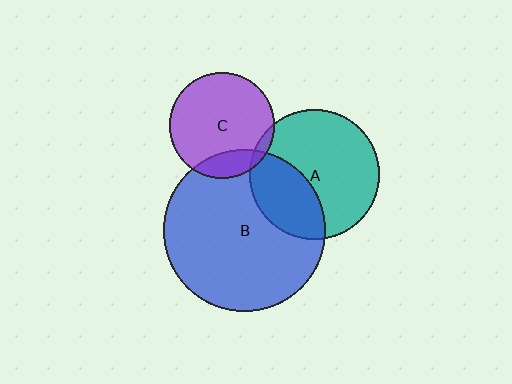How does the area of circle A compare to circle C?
Approximately 1.5 times.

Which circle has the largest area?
Circle B (blue).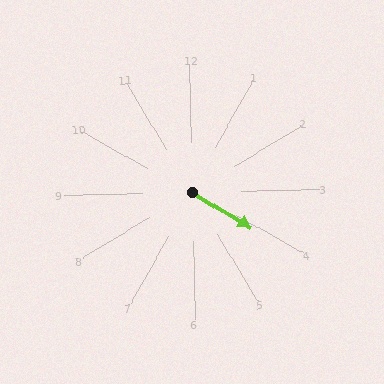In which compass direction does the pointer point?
Southeast.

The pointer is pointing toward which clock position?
Roughly 4 o'clock.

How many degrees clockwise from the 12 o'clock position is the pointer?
Approximately 122 degrees.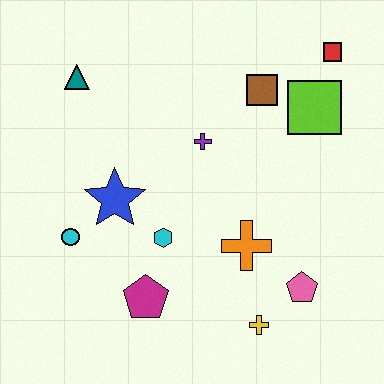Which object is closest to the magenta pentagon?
The cyan hexagon is closest to the magenta pentagon.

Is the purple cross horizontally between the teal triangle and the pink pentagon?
Yes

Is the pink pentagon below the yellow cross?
No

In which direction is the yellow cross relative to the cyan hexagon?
The yellow cross is to the right of the cyan hexagon.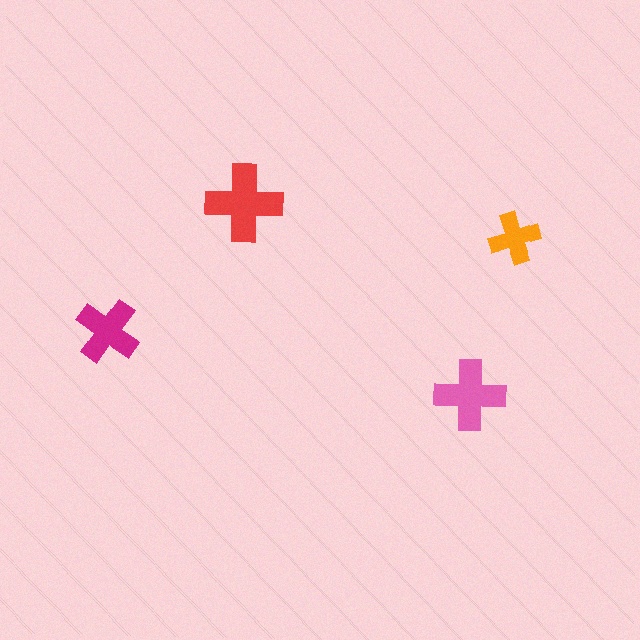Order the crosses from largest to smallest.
the red one, the pink one, the magenta one, the orange one.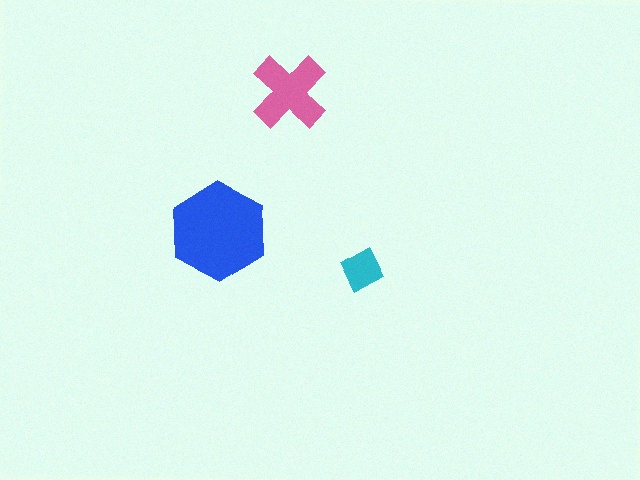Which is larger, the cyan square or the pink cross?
The pink cross.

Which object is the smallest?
The cyan square.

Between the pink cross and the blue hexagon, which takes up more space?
The blue hexagon.